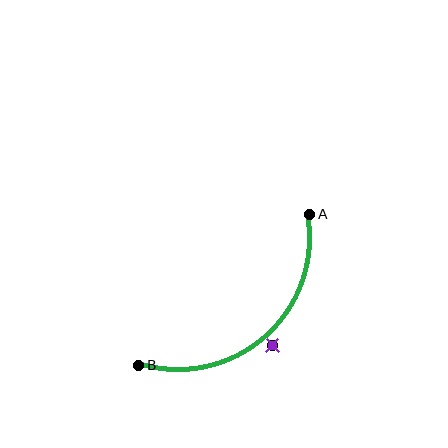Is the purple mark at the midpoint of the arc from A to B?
No — the purple mark does not lie on the arc at all. It sits slightly outside the curve.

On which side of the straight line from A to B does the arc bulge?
The arc bulges below and to the right of the straight line connecting A and B.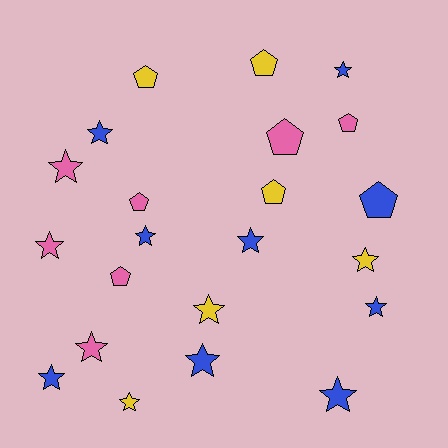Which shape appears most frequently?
Star, with 14 objects.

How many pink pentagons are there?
There are 4 pink pentagons.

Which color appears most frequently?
Blue, with 9 objects.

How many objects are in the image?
There are 22 objects.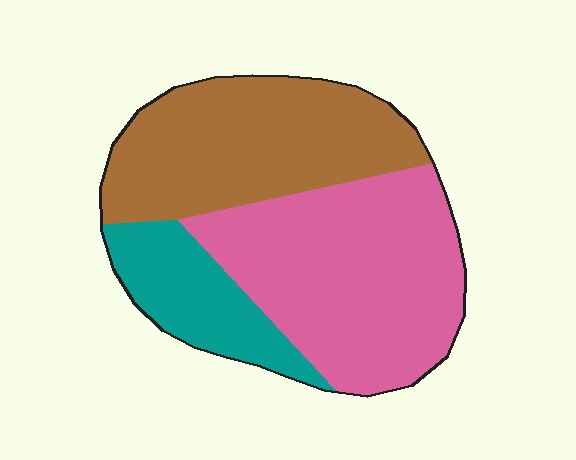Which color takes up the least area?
Teal, at roughly 15%.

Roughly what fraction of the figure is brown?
Brown covers roughly 35% of the figure.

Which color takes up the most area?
Pink, at roughly 45%.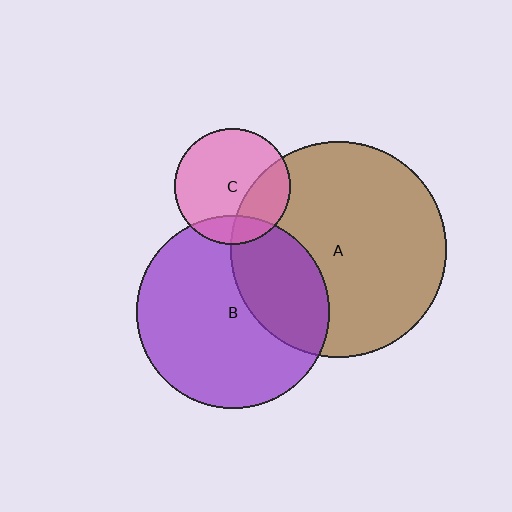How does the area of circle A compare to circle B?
Approximately 1.3 times.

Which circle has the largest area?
Circle A (brown).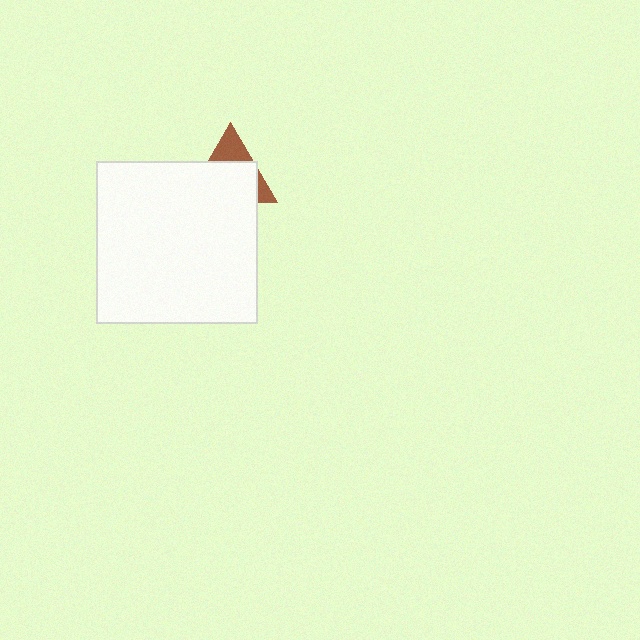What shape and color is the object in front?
The object in front is a white square.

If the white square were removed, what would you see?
You would see the complete brown triangle.